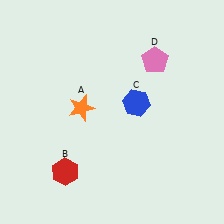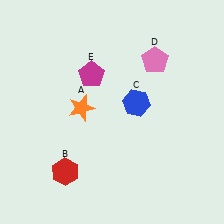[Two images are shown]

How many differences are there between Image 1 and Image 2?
There is 1 difference between the two images.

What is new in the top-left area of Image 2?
A magenta pentagon (E) was added in the top-left area of Image 2.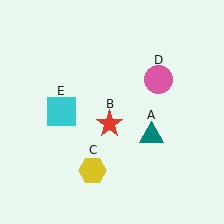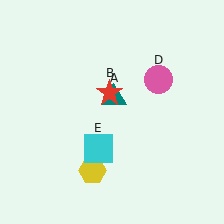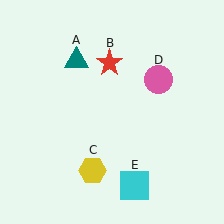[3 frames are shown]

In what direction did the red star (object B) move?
The red star (object B) moved up.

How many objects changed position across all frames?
3 objects changed position: teal triangle (object A), red star (object B), cyan square (object E).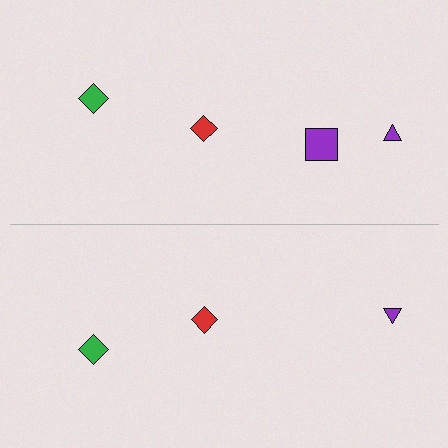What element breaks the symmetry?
A purple square is missing from the bottom side.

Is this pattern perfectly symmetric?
No, the pattern is not perfectly symmetric. A purple square is missing from the bottom side.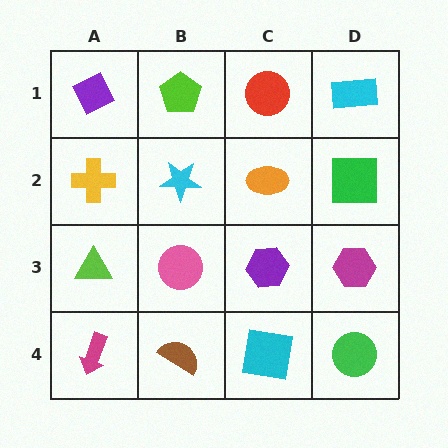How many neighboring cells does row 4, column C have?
3.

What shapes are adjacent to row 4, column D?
A magenta hexagon (row 3, column D), a cyan square (row 4, column C).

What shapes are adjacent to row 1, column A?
A yellow cross (row 2, column A), a lime pentagon (row 1, column B).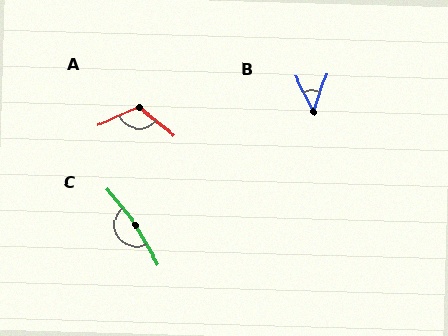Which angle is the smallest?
B, at approximately 45 degrees.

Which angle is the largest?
C, at approximately 170 degrees.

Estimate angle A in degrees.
Approximately 116 degrees.